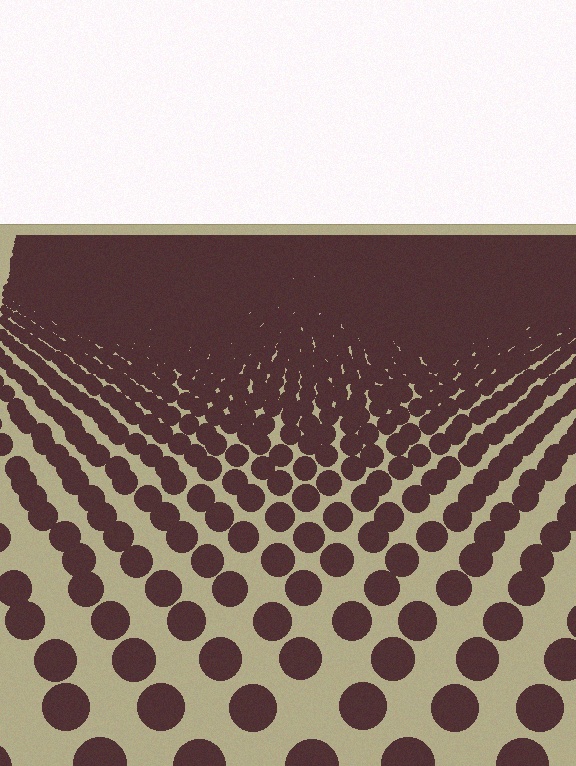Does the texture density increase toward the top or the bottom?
Density increases toward the top.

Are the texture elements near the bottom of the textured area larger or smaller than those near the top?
Larger. Near the bottom, elements are closer to the viewer and appear at a bigger on-screen size.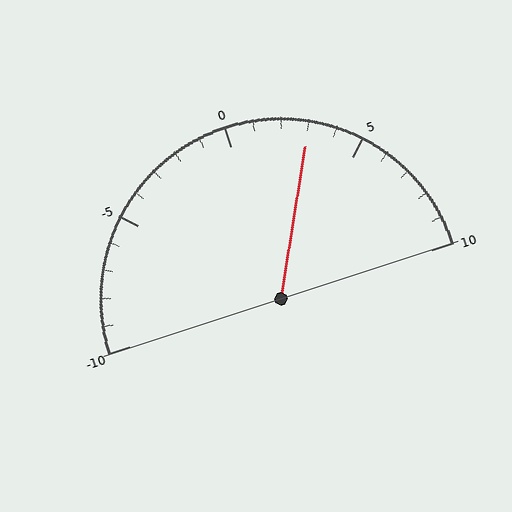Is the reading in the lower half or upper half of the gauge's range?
The reading is in the upper half of the range (-10 to 10).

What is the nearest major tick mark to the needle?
The nearest major tick mark is 5.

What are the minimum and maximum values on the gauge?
The gauge ranges from -10 to 10.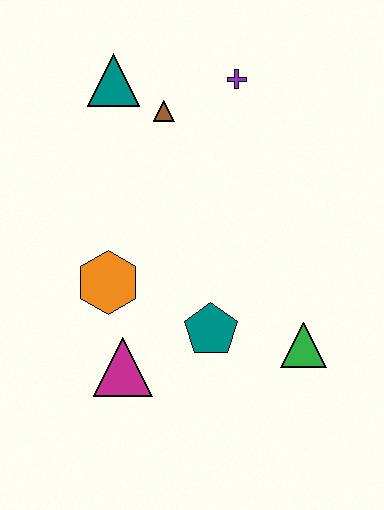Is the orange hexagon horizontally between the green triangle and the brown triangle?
No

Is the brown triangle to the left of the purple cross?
Yes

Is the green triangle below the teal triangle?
Yes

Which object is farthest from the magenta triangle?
The purple cross is farthest from the magenta triangle.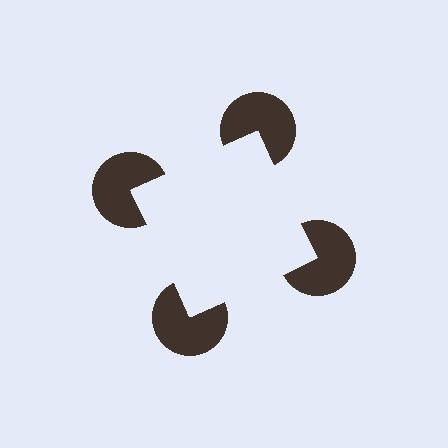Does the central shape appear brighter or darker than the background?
It typically appears slightly brighter than the background, even though no actual brightness change is drawn.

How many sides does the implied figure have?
4 sides.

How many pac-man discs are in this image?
There are 4 — one at each vertex of the illusory square.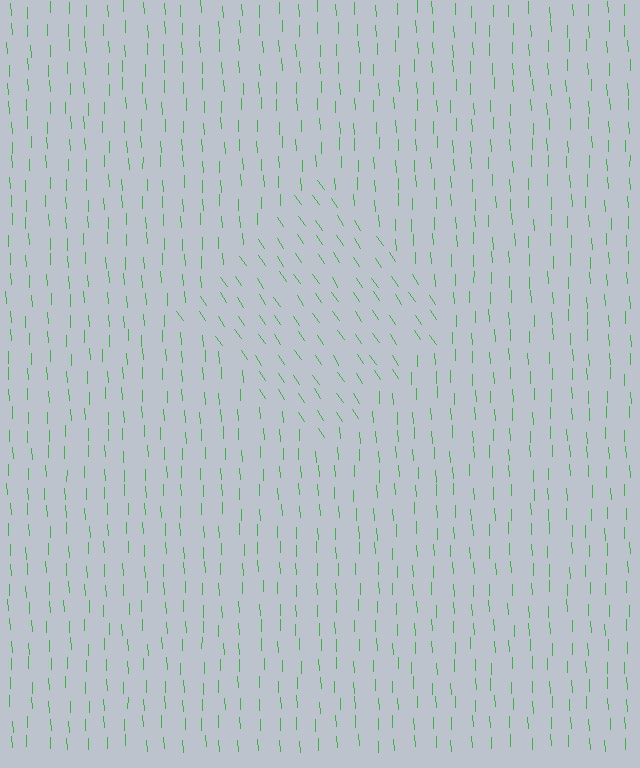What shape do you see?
I see a diamond.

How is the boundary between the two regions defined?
The boundary is defined purely by a change in line orientation (approximately 32 degrees difference). All lines are the same color and thickness.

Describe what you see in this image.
The image is filled with small green line segments. A diamond region in the image has lines oriented differently from the surrounding lines, creating a visible texture boundary.